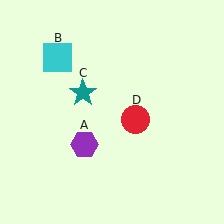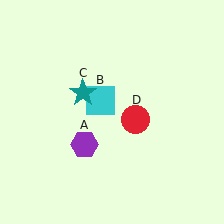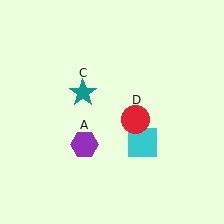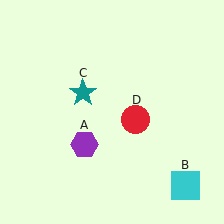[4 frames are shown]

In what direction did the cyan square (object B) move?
The cyan square (object B) moved down and to the right.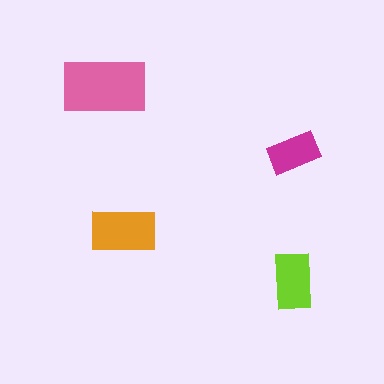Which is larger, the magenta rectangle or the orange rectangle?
The orange one.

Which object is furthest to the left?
The pink rectangle is leftmost.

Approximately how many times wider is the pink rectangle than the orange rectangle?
About 1.5 times wider.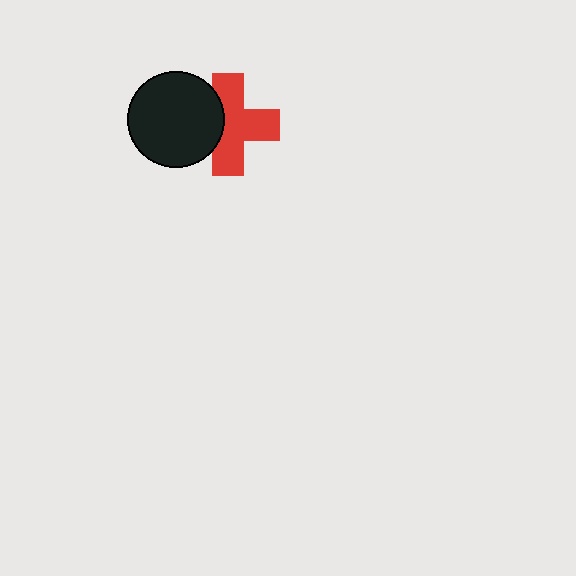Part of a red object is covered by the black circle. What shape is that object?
It is a cross.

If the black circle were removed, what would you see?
You would see the complete red cross.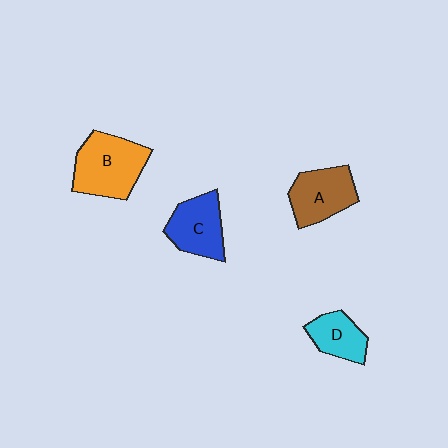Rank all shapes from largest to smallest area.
From largest to smallest: B (orange), A (brown), C (blue), D (cyan).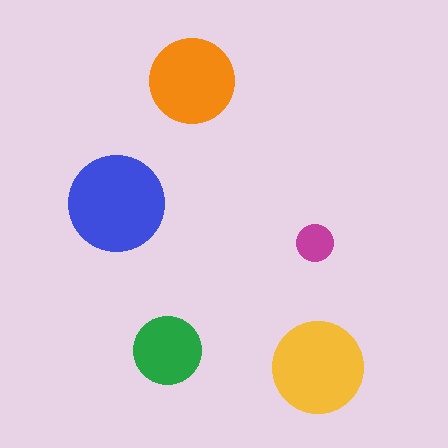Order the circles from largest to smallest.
the blue one, the yellow one, the orange one, the green one, the magenta one.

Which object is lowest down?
The yellow circle is bottommost.